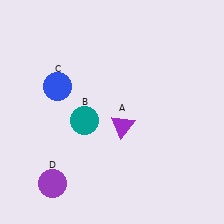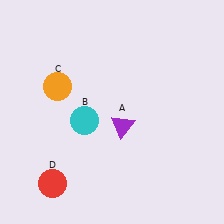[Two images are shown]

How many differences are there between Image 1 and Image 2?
There are 3 differences between the two images.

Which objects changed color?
B changed from teal to cyan. C changed from blue to orange. D changed from purple to red.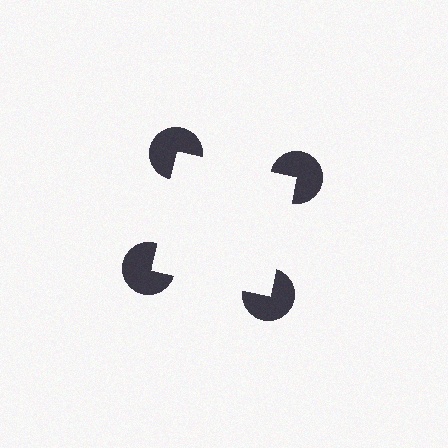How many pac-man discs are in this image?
There are 4 — one at each vertex of the illusory square.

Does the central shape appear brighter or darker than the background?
It typically appears slightly brighter than the background, even though no actual brightness change is drawn.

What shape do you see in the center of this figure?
An illusory square — its edges are inferred from the aligned wedge cuts in the pac-man discs, not physically drawn.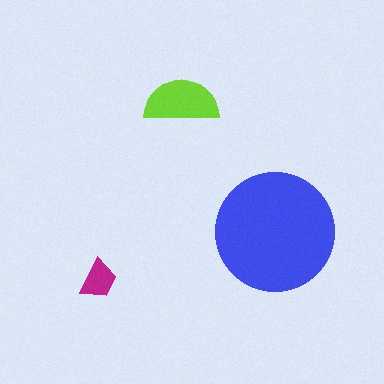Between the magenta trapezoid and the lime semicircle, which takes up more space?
The lime semicircle.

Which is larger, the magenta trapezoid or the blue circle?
The blue circle.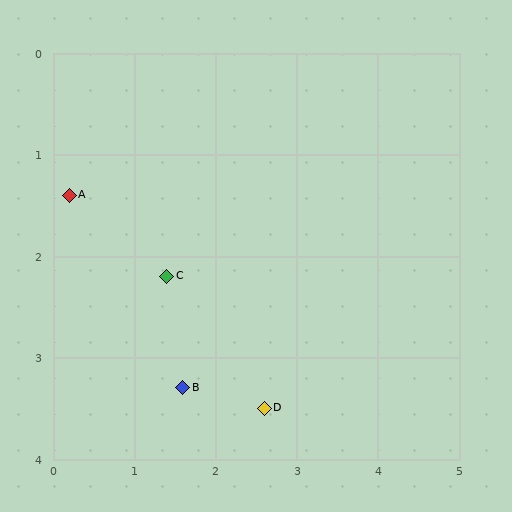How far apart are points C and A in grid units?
Points C and A are about 1.4 grid units apart.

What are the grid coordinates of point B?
Point B is at approximately (1.6, 3.3).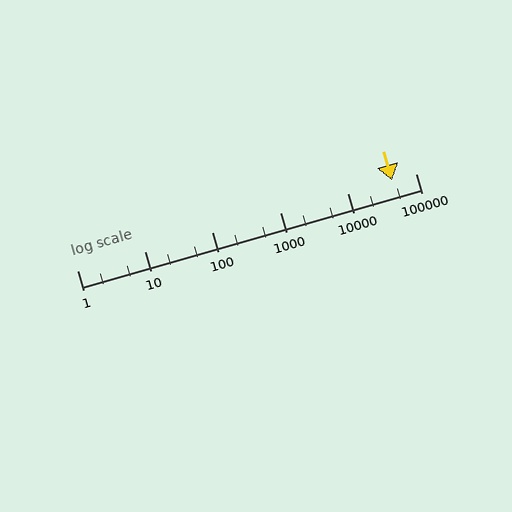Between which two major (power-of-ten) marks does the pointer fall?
The pointer is between 10000 and 100000.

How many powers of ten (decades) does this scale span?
The scale spans 5 decades, from 1 to 100000.